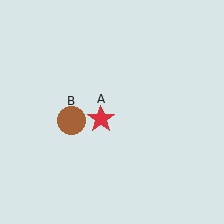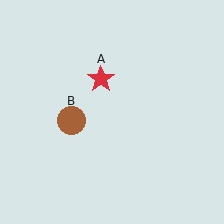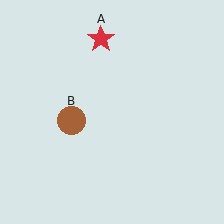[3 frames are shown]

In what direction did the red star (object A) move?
The red star (object A) moved up.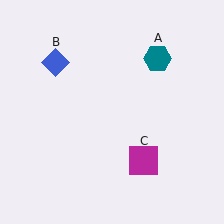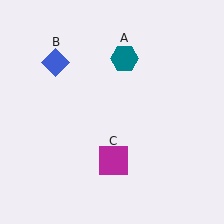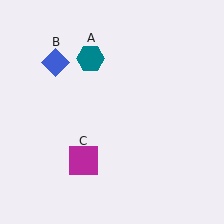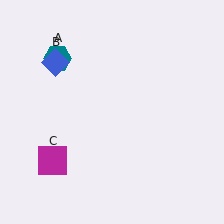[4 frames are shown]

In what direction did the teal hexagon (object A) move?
The teal hexagon (object A) moved left.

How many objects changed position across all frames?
2 objects changed position: teal hexagon (object A), magenta square (object C).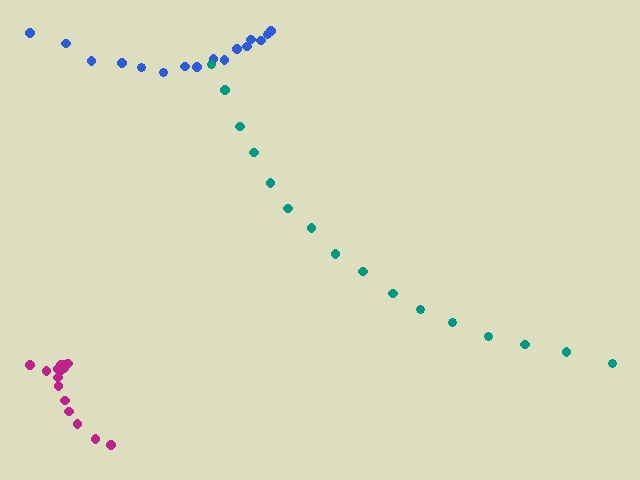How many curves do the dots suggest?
There are 3 distinct paths.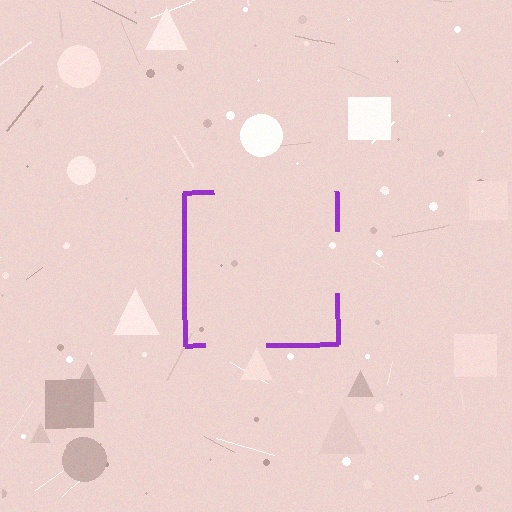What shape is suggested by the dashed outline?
The dashed outline suggests a square.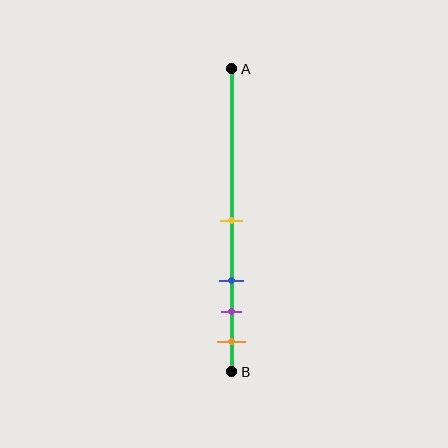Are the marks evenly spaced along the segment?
No, the marks are not evenly spaced.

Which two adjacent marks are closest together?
The purple and orange marks are the closest adjacent pair.